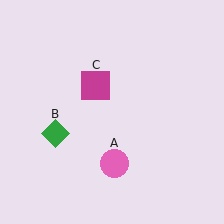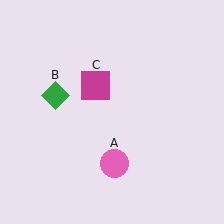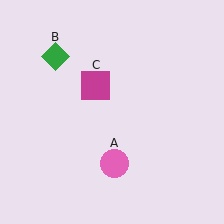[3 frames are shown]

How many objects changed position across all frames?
1 object changed position: green diamond (object B).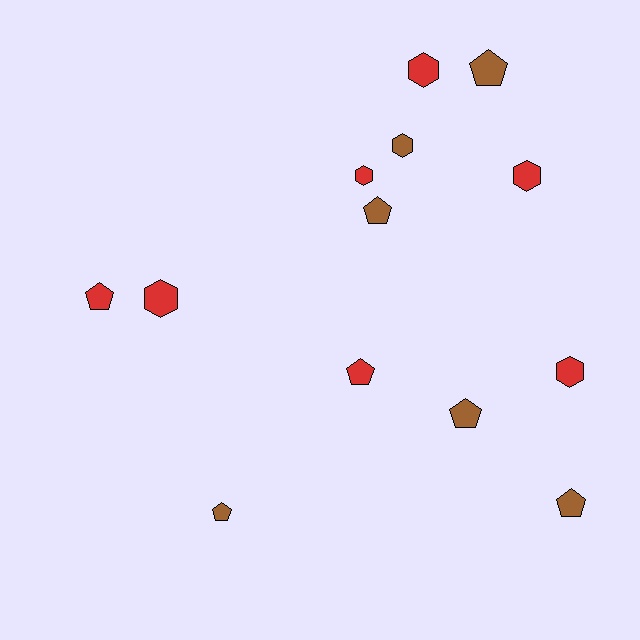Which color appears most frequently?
Red, with 7 objects.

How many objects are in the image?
There are 13 objects.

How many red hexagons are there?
There are 5 red hexagons.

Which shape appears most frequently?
Pentagon, with 7 objects.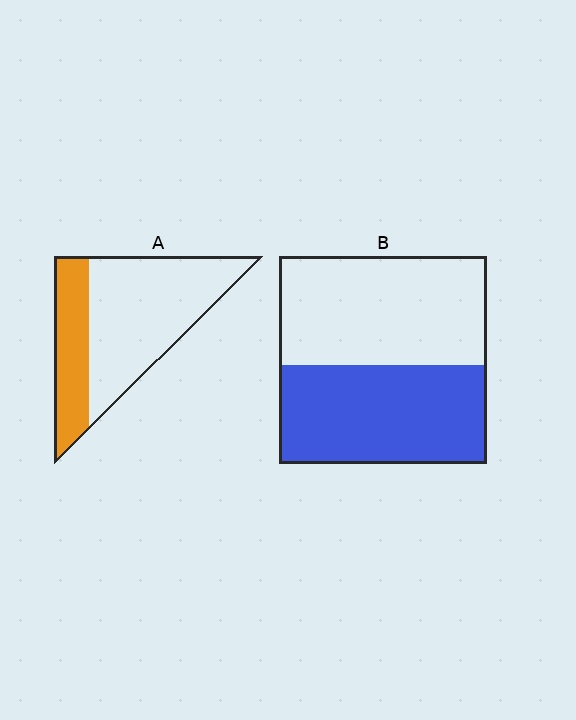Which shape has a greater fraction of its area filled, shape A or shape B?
Shape B.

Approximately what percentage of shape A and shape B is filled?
A is approximately 30% and B is approximately 50%.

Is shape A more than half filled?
No.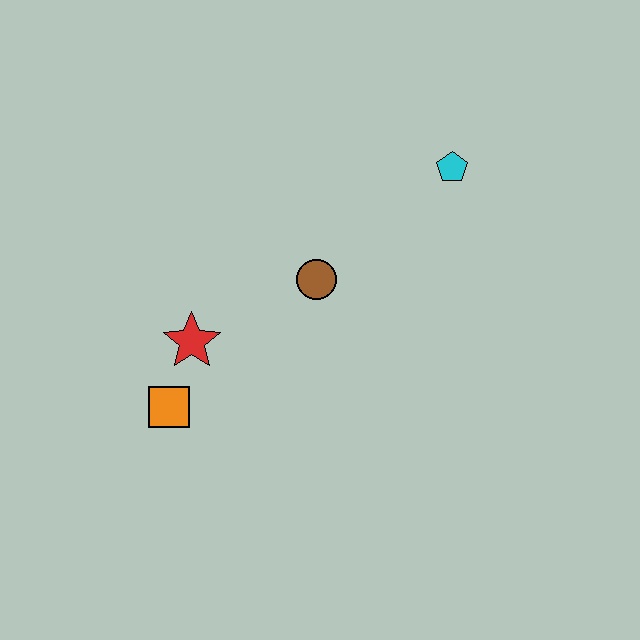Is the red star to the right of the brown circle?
No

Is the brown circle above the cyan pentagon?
No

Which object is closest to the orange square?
The red star is closest to the orange square.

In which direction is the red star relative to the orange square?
The red star is above the orange square.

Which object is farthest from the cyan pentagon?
The orange square is farthest from the cyan pentagon.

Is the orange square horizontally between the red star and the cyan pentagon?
No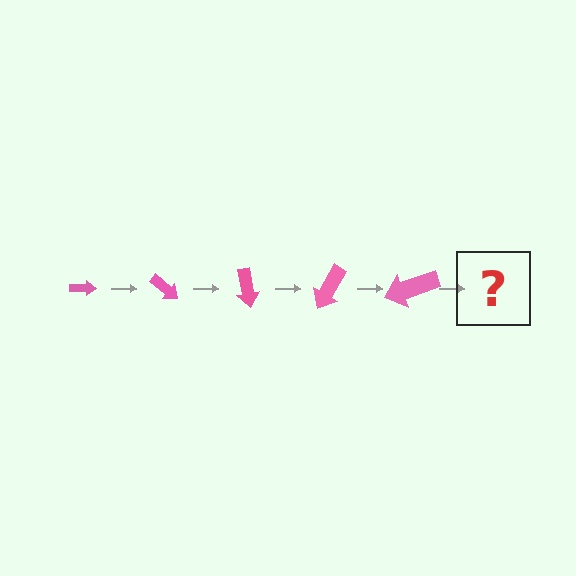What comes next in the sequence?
The next element should be an arrow, larger than the previous one and rotated 200 degrees from the start.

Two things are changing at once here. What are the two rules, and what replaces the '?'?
The two rules are that the arrow grows larger each step and it rotates 40 degrees each step. The '?' should be an arrow, larger than the previous one and rotated 200 degrees from the start.